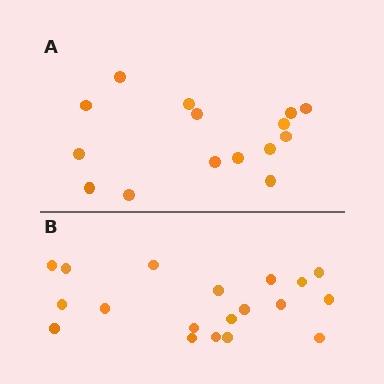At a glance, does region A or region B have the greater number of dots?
Region B (the bottom region) has more dots.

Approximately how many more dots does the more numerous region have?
Region B has about 4 more dots than region A.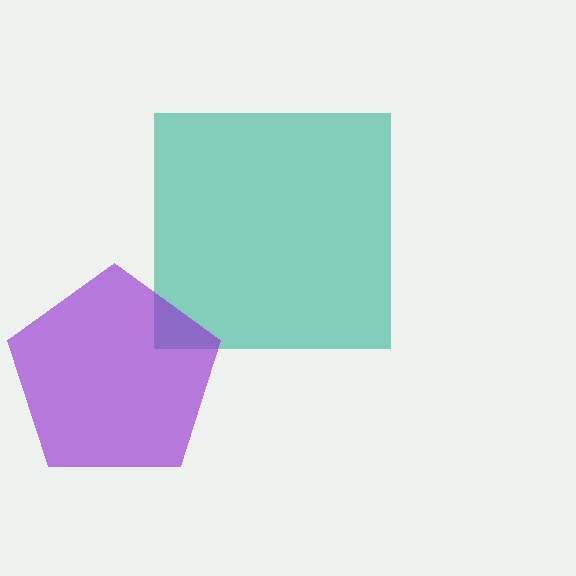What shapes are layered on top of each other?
The layered shapes are: a teal square, a purple pentagon.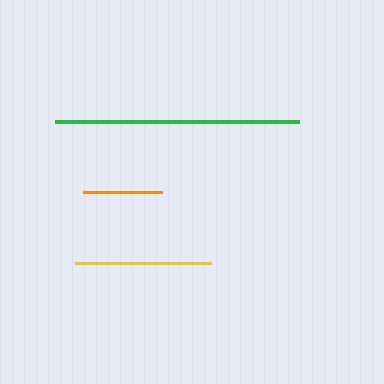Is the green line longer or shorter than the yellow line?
The green line is longer than the yellow line.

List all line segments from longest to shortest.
From longest to shortest: green, yellow, orange.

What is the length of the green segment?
The green segment is approximately 244 pixels long.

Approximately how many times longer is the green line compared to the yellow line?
The green line is approximately 1.8 times the length of the yellow line.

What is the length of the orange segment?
The orange segment is approximately 79 pixels long.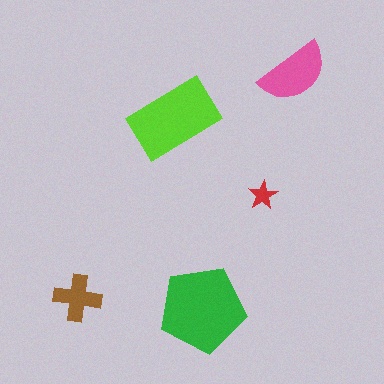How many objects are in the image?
There are 5 objects in the image.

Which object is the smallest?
The red star.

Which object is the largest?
The green pentagon.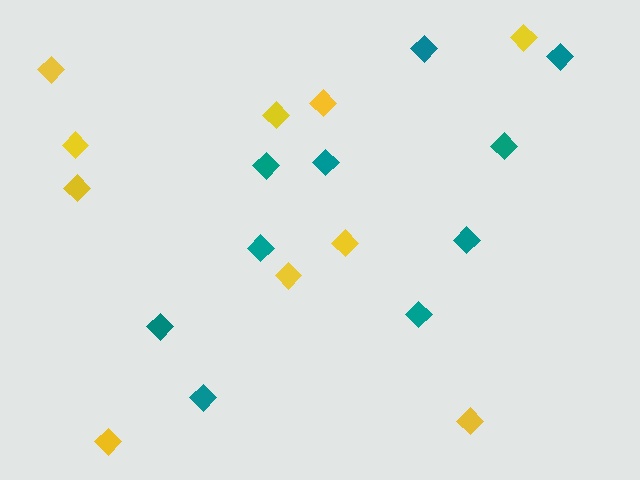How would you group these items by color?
There are 2 groups: one group of yellow diamonds (10) and one group of teal diamonds (10).